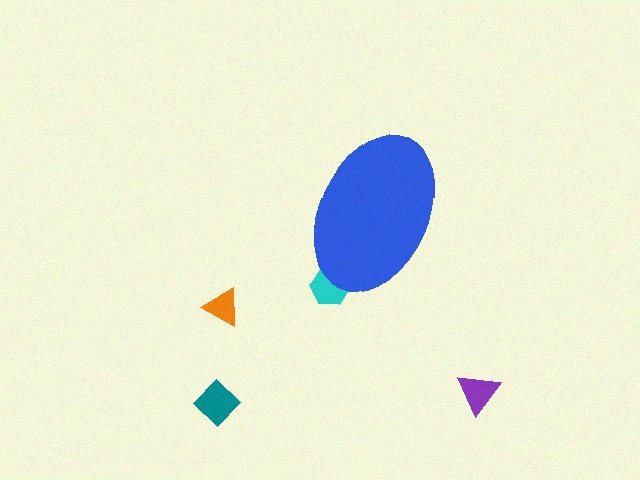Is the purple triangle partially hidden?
No, the purple triangle is fully visible.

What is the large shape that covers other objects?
A blue ellipse.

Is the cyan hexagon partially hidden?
Yes, the cyan hexagon is partially hidden behind the blue ellipse.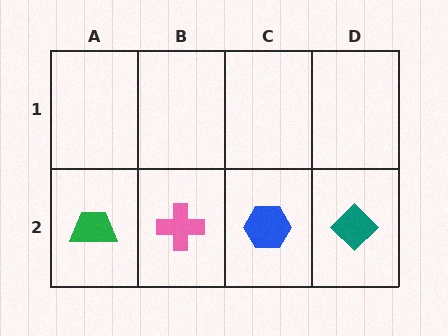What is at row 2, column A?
A green trapezoid.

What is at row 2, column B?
A pink cross.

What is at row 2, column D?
A teal diamond.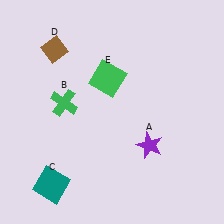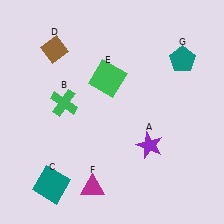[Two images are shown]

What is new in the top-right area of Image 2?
A teal pentagon (G) was added in the top-right area of Image 2.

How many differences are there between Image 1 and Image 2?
There are 2 differences between the two images.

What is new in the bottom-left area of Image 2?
A magenta triangle (F) was added in the bottom-left area of Image 2.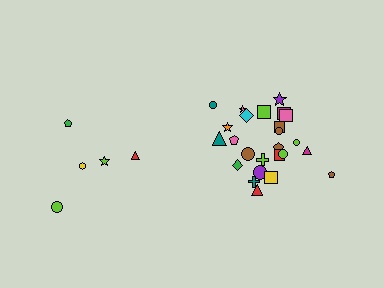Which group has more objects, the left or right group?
The right group.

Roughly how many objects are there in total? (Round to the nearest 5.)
Roughly 30 objects in total.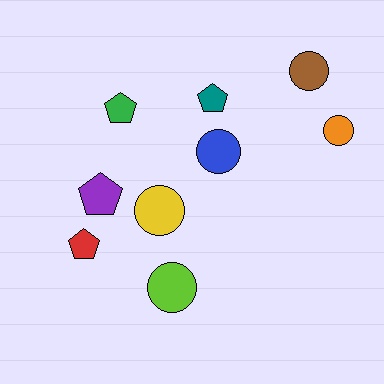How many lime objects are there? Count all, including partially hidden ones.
There is 1 lime object.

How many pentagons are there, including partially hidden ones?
There are 4 pentagons.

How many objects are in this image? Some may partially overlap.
There are 9 objects.